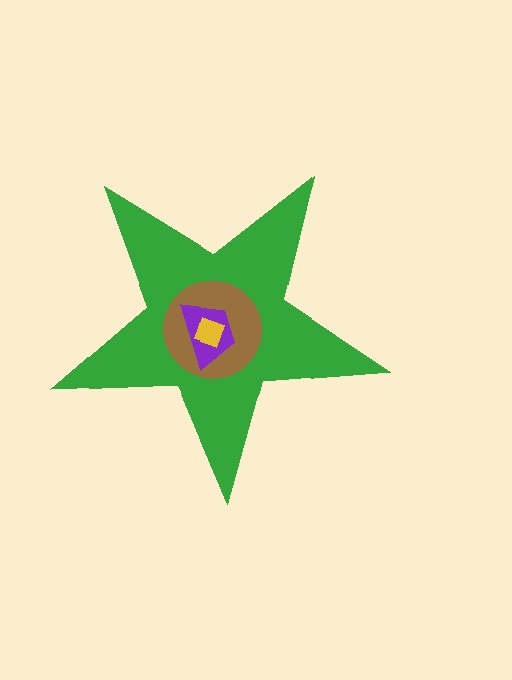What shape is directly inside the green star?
The brown circle.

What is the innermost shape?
The yellow diamond.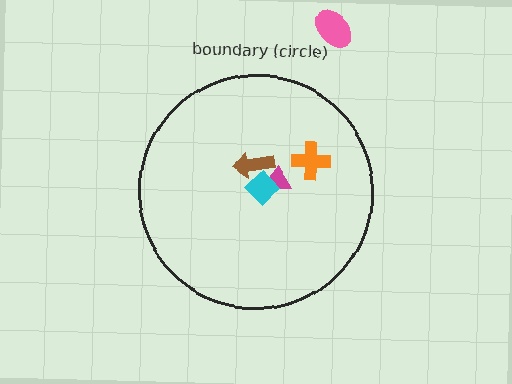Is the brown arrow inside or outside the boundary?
Inside.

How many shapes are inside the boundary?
4 inside, 1 outside.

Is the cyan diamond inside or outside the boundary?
Inside.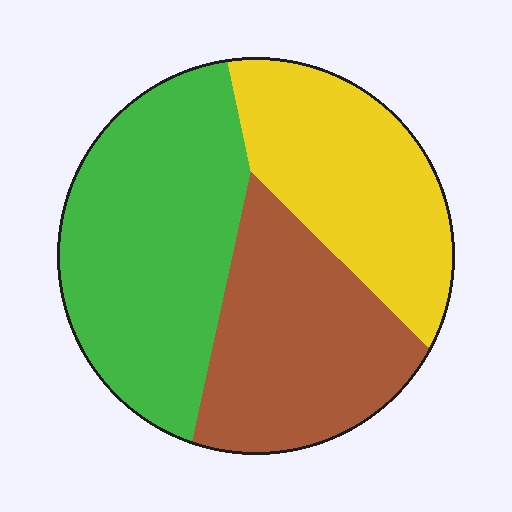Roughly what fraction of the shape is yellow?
Yellow covers roughly 30% of the shape.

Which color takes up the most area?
Green, at roughly 40%.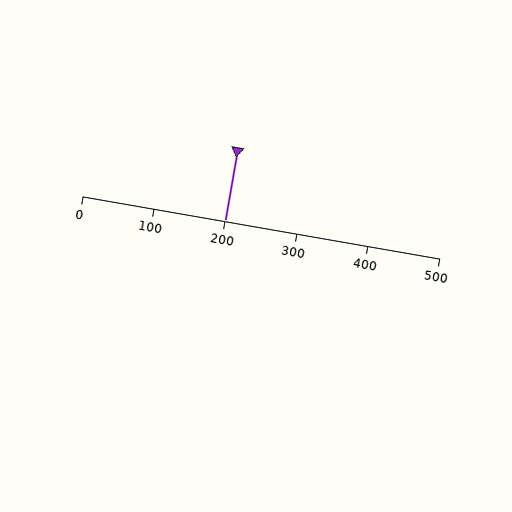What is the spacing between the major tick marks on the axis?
The major ticks are spaced 100 apart.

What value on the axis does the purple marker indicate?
The marker indicates approximately 200.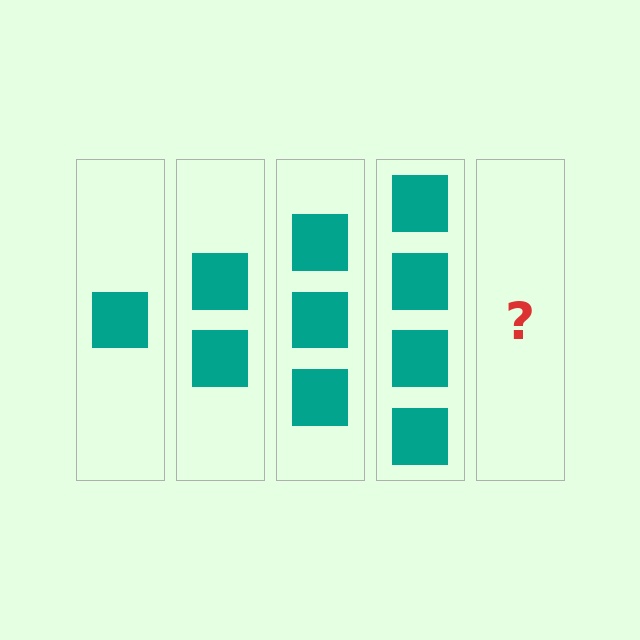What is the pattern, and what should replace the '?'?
The pattern is that each step adds one more square. The '?' should be 5 squares.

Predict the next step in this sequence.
The next step is 5 squares.